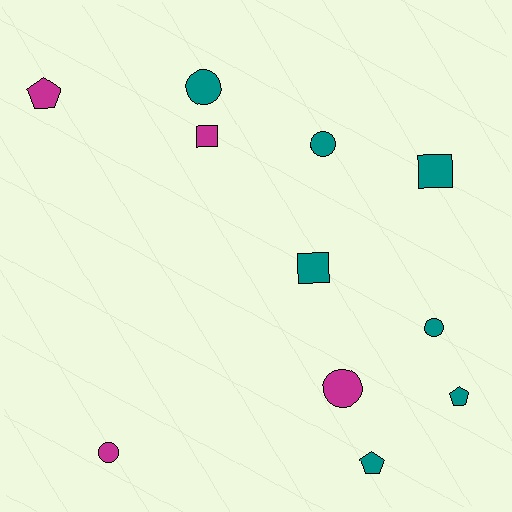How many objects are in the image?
There are 11 objects.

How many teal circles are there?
There are 3 teal circles.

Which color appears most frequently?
Teal, with 7 objects.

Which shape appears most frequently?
Circle, with 5 objects.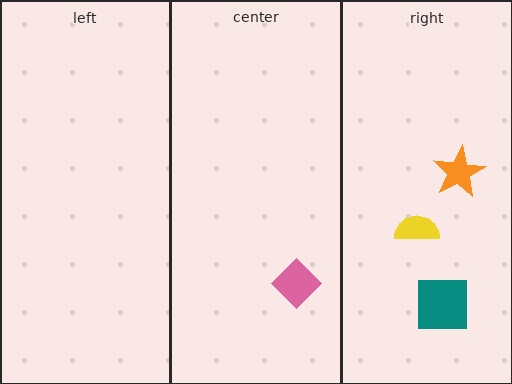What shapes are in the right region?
The yellow semicircle, the orange star, the teal square.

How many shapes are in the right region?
3.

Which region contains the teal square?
The right region.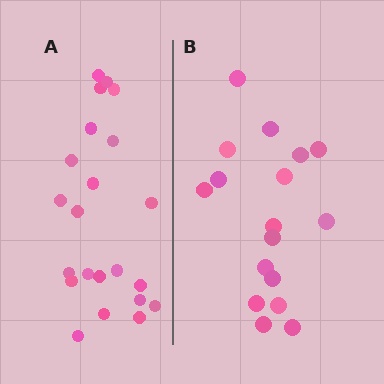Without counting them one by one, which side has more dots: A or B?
Region A (the left region) has more dots.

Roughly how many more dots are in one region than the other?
Region A has about 5 more dots than region B.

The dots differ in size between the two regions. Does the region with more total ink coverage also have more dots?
No. Region B has more total ink coverage because its dots are larger, but region A actually contains more individual dots. Total area can be misleading — the number of items is what matters here.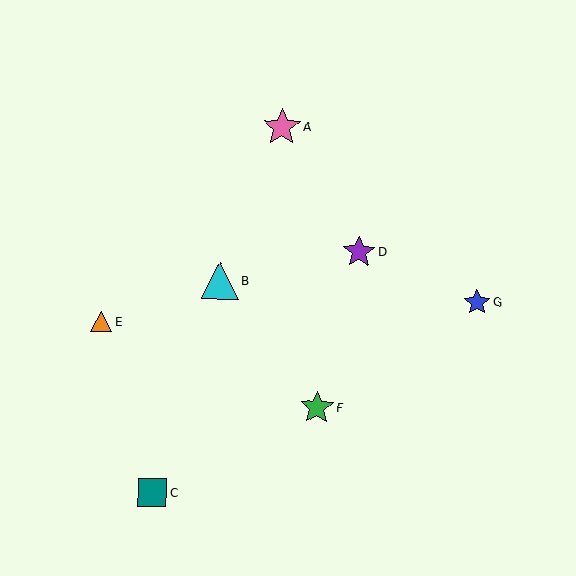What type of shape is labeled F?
Shape F is a green star.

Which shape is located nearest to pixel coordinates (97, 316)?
The orange triangle (labeled E) at (101, 322) is nearest to that location.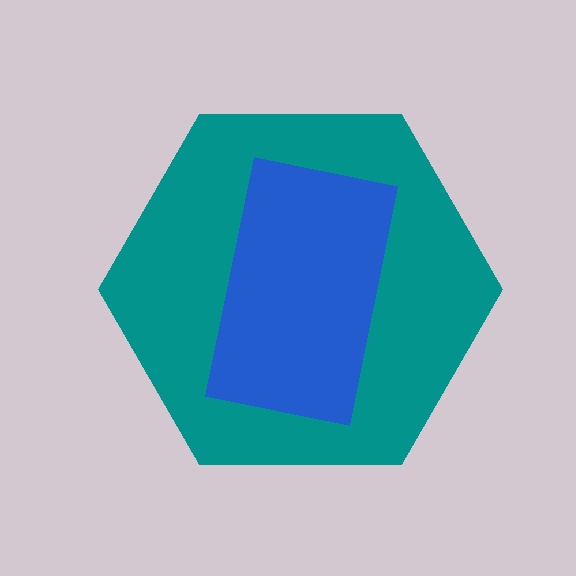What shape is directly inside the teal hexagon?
The blue rectangle.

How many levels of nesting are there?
2.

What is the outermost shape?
The teal hexagon.